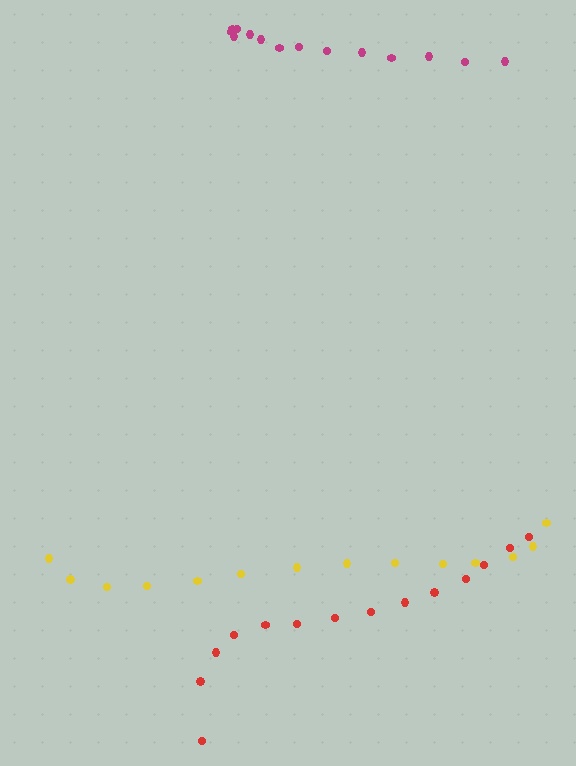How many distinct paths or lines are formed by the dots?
There are 3 distinct paths.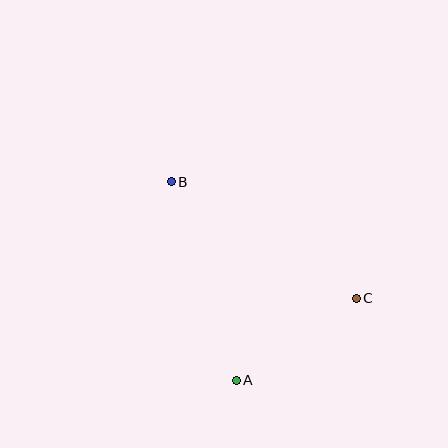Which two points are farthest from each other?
Points B and C are farthest from each other.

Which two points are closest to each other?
Points A and C are closest to each other.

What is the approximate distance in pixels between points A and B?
The distance between A and B is approximately 209 pixels.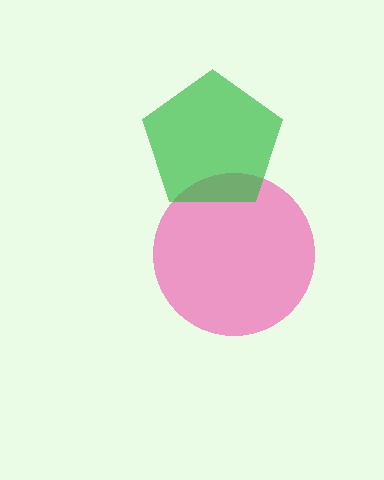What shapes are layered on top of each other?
The layered shapes are: a pink circle, a green pentagon.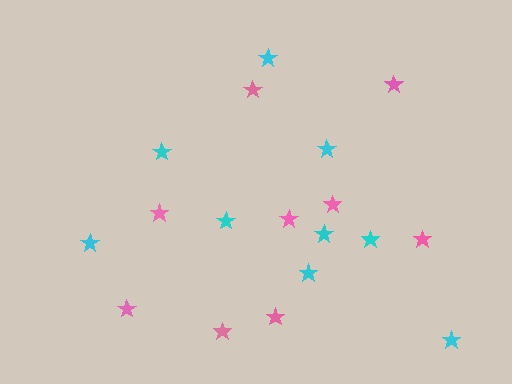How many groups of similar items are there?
There are 2 groups: one group of pink stars (9) and one group of cyan stars (9).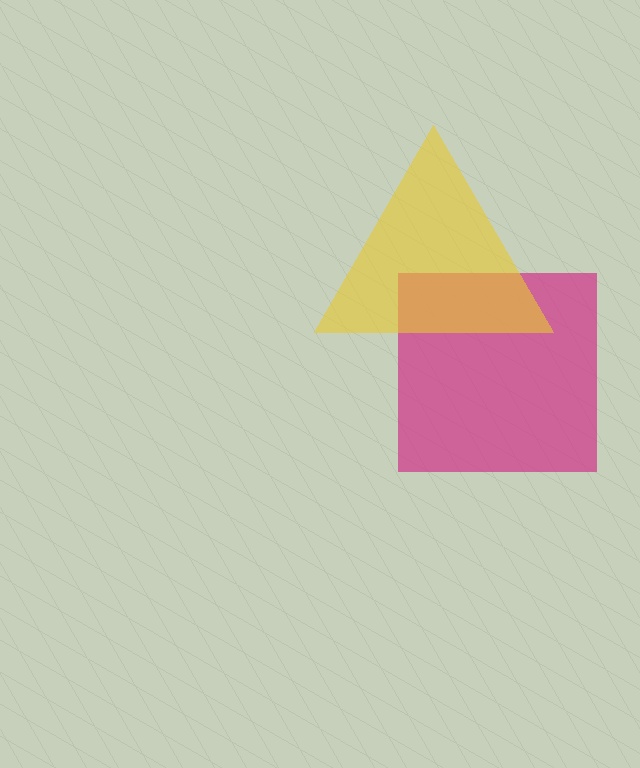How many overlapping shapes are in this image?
There are 2 overlapping shapes in the image.